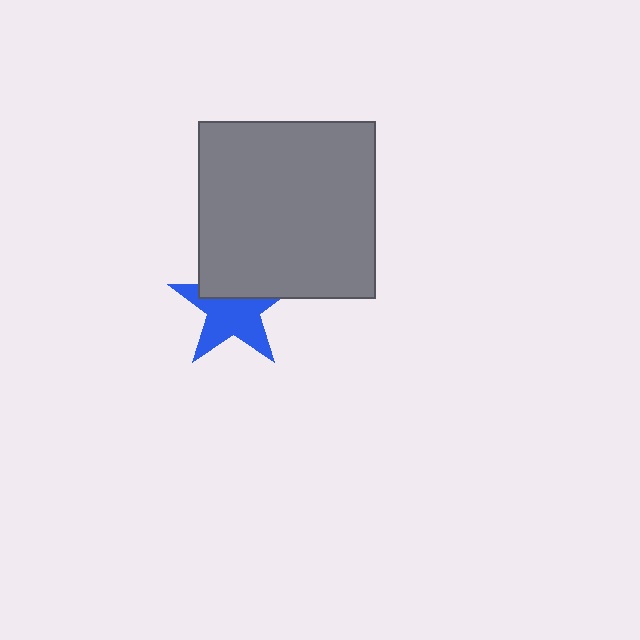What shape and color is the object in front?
The object in front is a gray square.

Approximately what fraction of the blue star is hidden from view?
Roughly 39% of the blue star is hidden behind the gray square.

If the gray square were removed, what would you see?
You would see the complete blue star.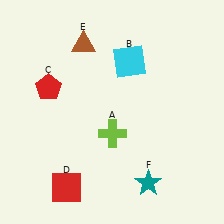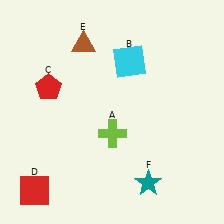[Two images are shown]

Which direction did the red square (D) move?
The red square (D) moved left.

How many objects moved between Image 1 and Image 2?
1 object moved between the two images.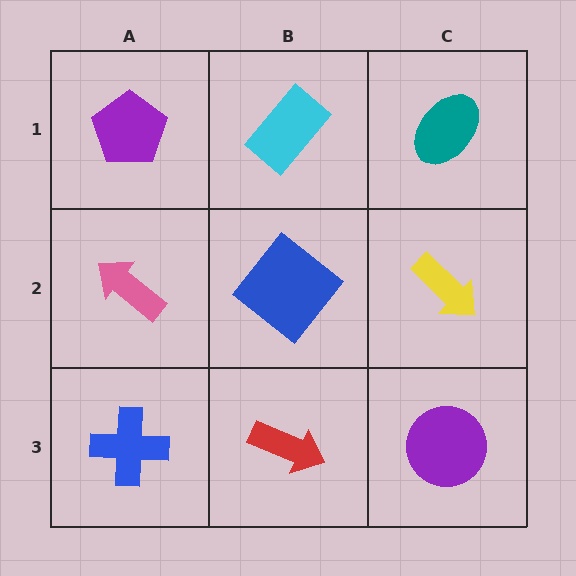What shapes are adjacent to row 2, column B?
A cyan rectangle (row 1, column B), a red arrow (row 3, column B), a pink arrow (row 2, column A), a yellow arrow (row 2, column C).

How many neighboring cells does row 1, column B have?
3.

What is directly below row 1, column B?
A blue diamond.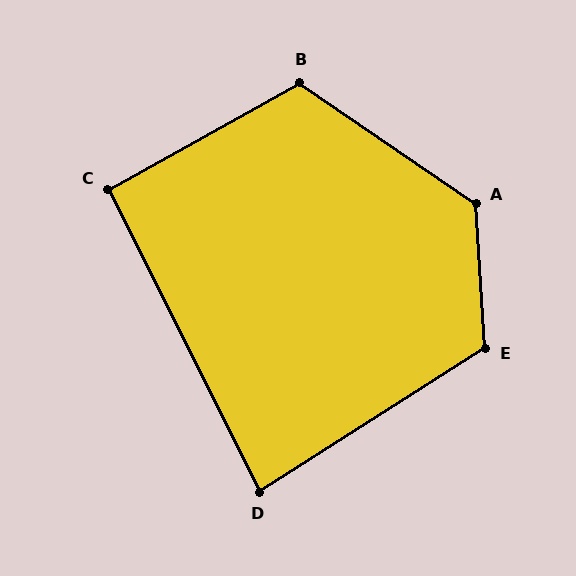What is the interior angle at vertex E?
Approximately 119 degrees (obtuse).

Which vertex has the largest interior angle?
A, at approximately 128 degrees.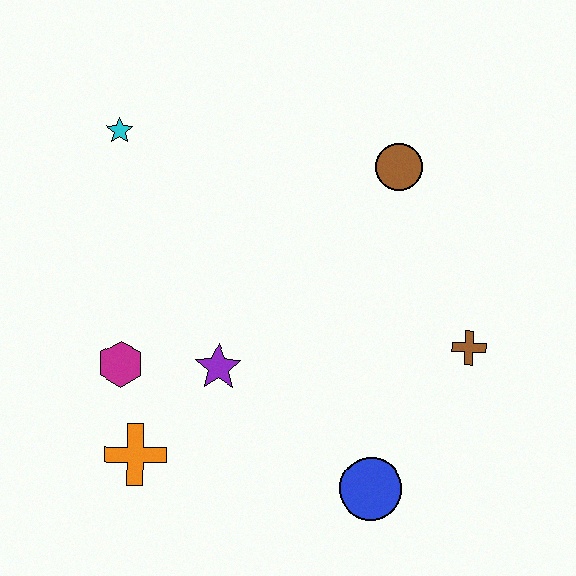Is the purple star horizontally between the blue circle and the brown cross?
No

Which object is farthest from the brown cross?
The cyan star is farthest from the brown cross.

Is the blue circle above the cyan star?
No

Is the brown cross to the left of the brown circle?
No